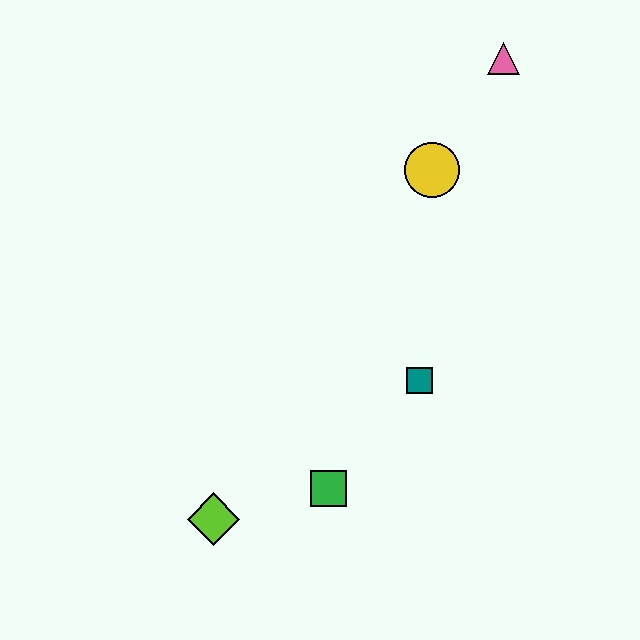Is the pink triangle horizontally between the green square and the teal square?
No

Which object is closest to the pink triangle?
The yellow circle is closest to the pink triangle.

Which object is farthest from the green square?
The pink triangle is farthest from the green square.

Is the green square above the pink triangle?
No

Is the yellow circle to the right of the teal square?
Yes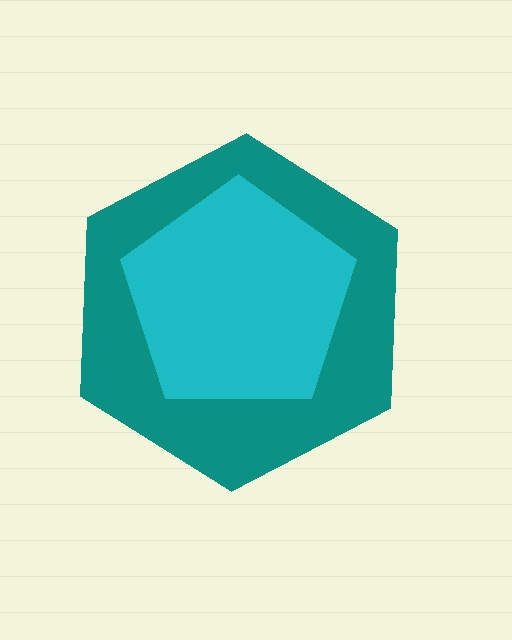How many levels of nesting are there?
2.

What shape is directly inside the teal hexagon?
The cyan pentagon.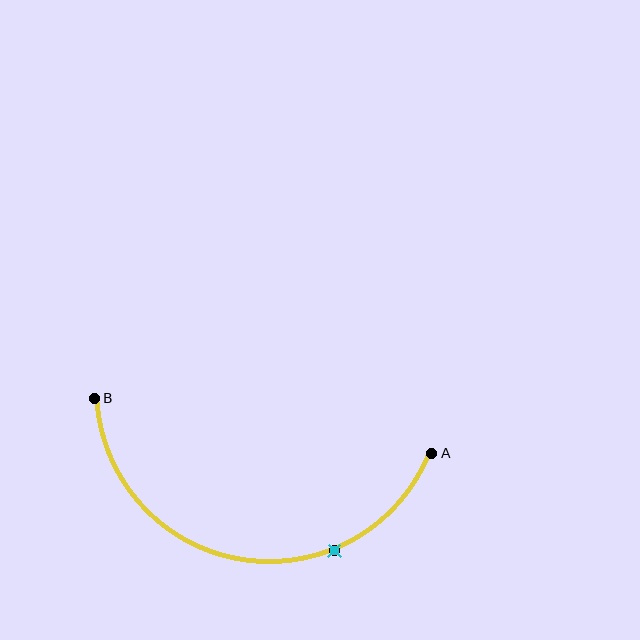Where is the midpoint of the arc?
The arc midpoint is the point on the curve farthest from the straight line joining A and B. It sits below that line.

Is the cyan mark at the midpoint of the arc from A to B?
No. The cyan mark lies on the arc but is closer to endpoint A. The arc midpoint would be at the point on the curve equidistant along the arc from both A and B.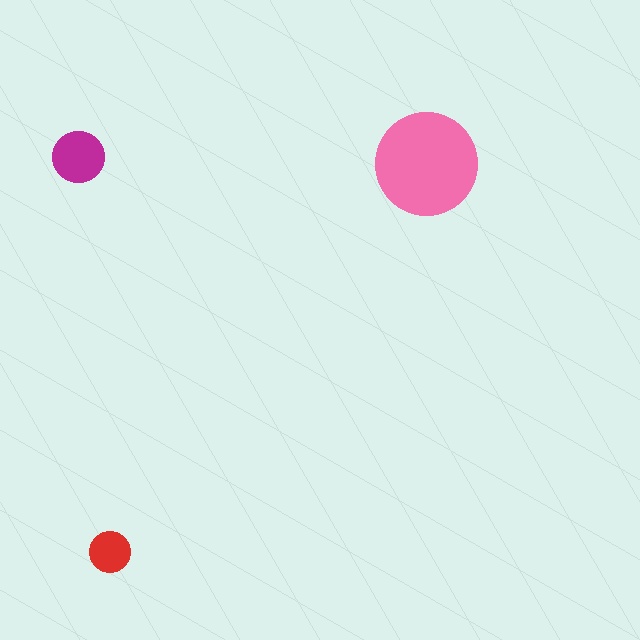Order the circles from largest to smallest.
the pink one, the magenta one, the red one.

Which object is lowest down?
The red circle is bottommost.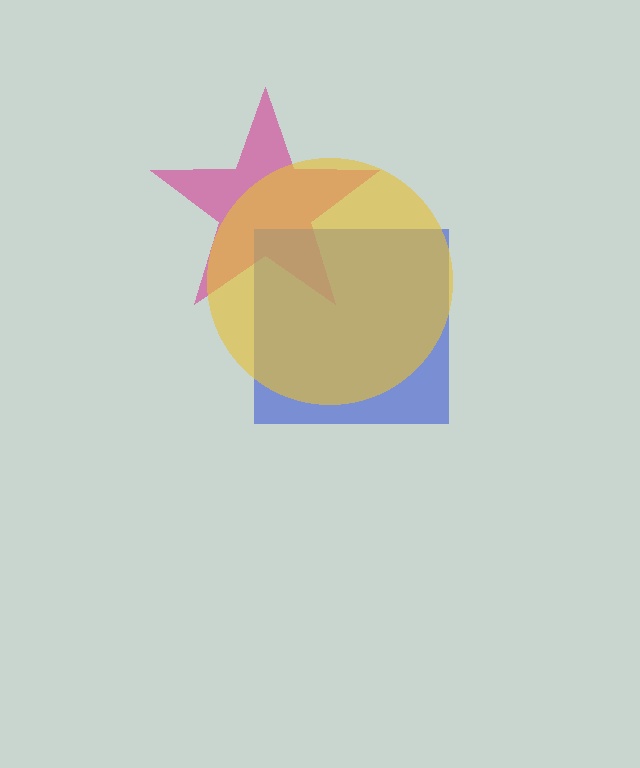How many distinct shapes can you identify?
There are 3 distinct shapes: a magenta star, a blue square, a yellow circle.